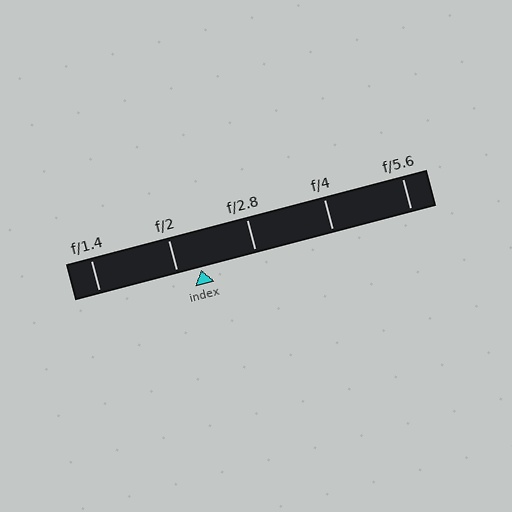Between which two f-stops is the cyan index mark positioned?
The index mark is between f/2 and f/2.8.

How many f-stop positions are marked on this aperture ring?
There are 5 f-stop positions marked.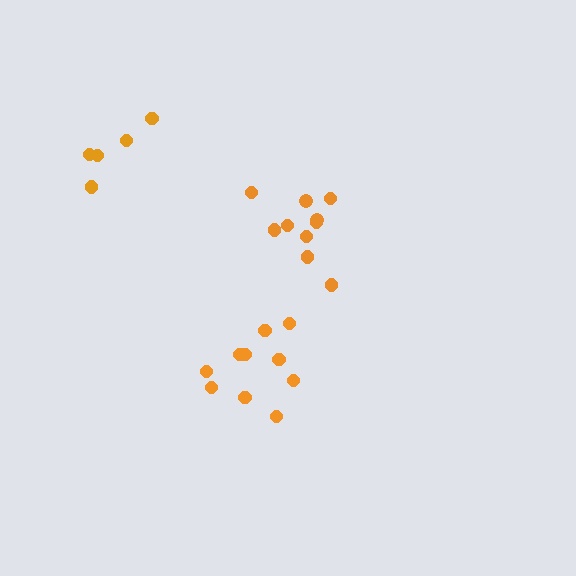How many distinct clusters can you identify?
There are 3 distinct clusters.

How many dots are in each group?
Group 1: 11 dots, Group 2: 10 dots, Group 3: 5 dots (26 total).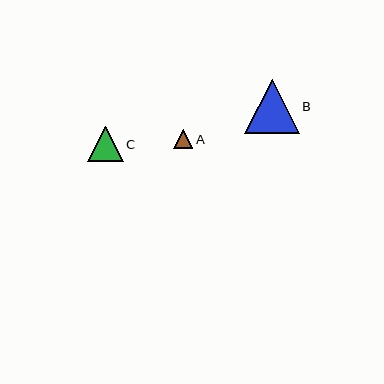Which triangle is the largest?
Triangle B is the largest with a size of approximately 54 pixels.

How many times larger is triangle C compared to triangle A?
Triangle C is approximately 1.9 times the size of triangle A.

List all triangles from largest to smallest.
From largest to smallest: B, C, A.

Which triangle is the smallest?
Triangle A is the smallest with a size of approximately 19 pixels.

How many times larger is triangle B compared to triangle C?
Triangle B is approximately 1.5 times the size of triangle C.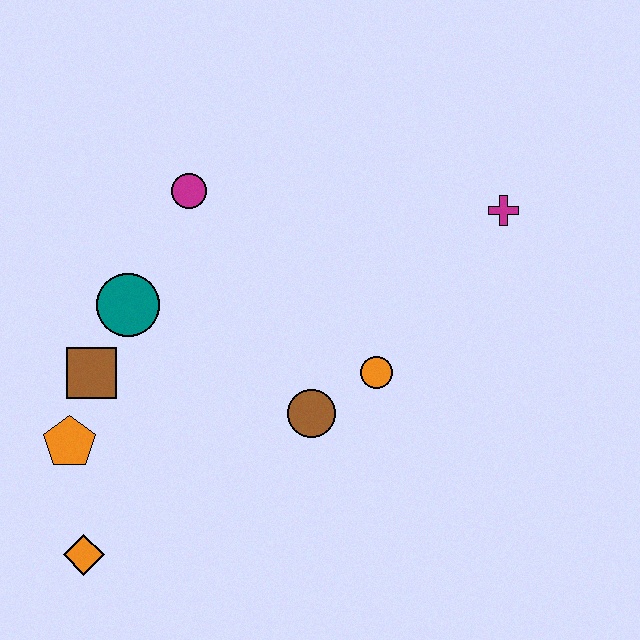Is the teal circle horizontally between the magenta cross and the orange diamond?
Yes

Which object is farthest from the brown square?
The magenta cross is farthest from the brown square.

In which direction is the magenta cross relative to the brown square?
The magenta cross is to the right of the brown square.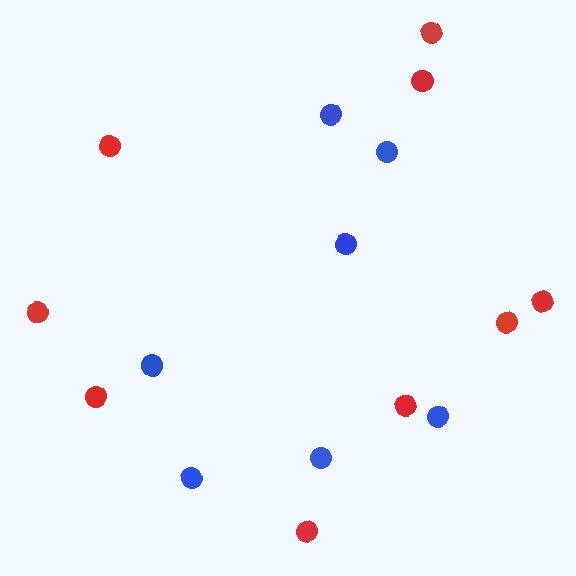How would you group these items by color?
There are 2 groups: one group of blue circles (7) and one group of red circles (9).